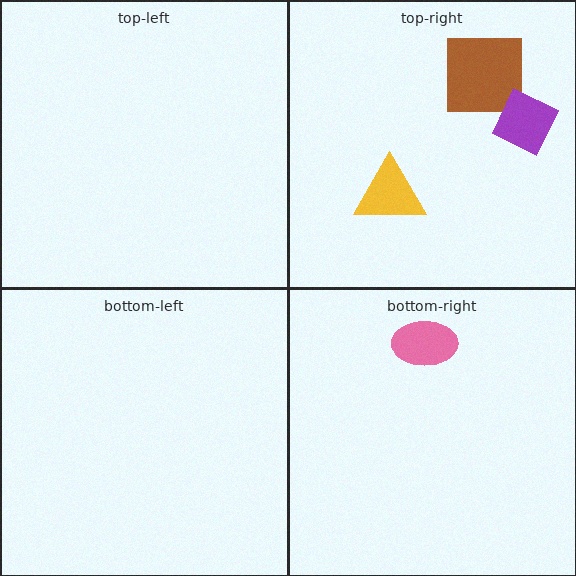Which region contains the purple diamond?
The top-right region.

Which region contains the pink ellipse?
The bottom-right region.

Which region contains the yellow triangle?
The top-right region.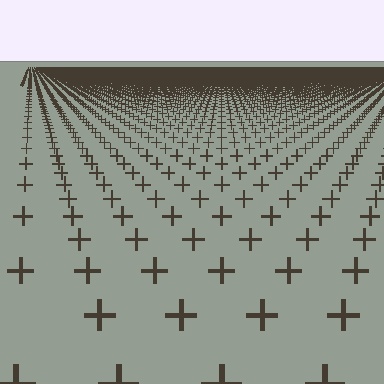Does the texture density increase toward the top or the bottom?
Density increases toward the top.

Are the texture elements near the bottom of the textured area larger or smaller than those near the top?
Larger. Near the bottom, elements are closer to the viewer and appear at a bigger on-screen size.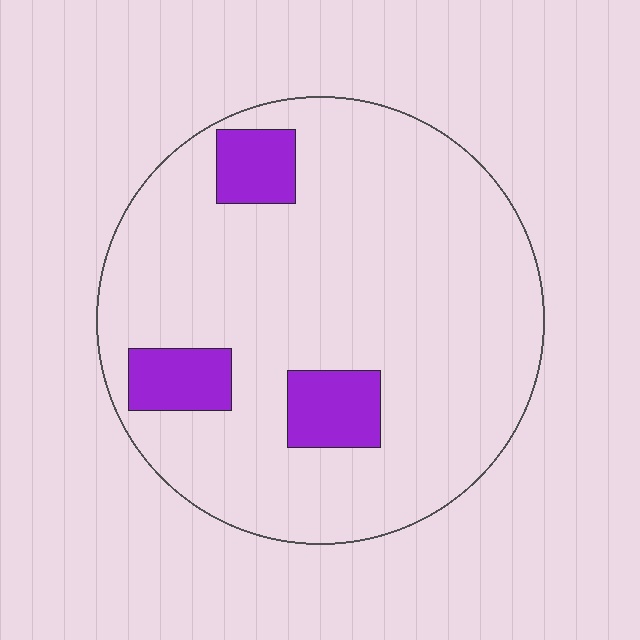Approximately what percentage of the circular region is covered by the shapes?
Approximately 15%.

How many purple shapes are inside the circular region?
3.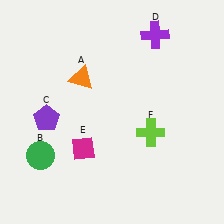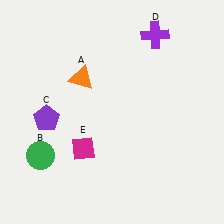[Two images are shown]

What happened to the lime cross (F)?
The lime cross (F) was removed in Image 2. It was in the bottom-right area of Image 1.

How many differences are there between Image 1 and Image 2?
There is 1 difference between the two images.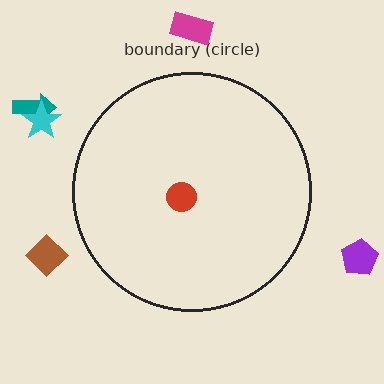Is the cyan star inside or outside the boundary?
Outside.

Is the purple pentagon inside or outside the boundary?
Outside.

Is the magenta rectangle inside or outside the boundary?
Outside.